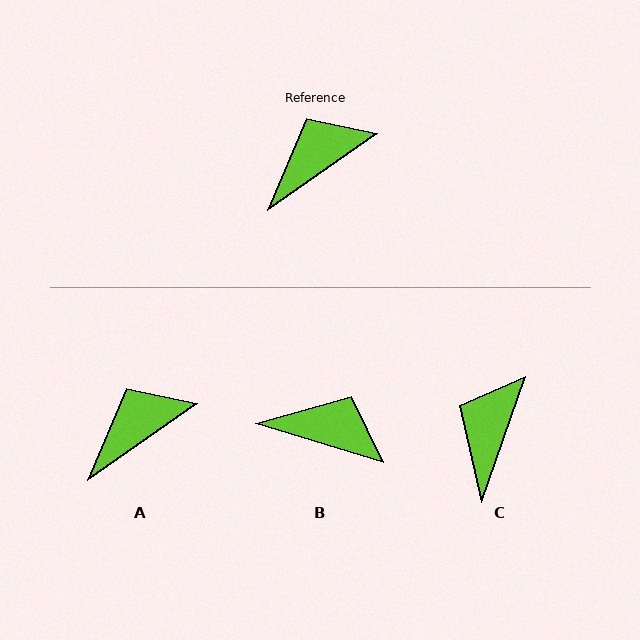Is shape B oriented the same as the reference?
No, it is off by about 52 degrees.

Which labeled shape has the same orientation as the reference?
A.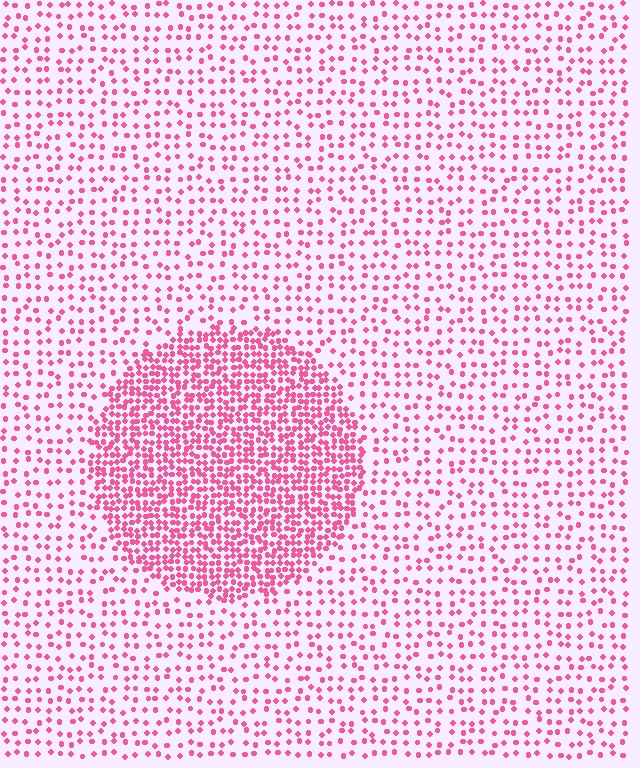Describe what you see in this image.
The image contains small pink elements arranged at two different densities. A circle-shaped region is visible where the elements are more densely packed than the surrounding area.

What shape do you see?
I see a circle.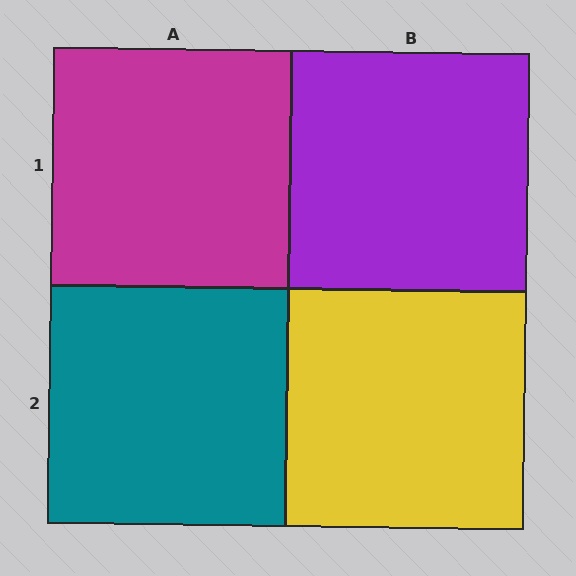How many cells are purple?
1 cell is purple.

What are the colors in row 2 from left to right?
Teal, yellow.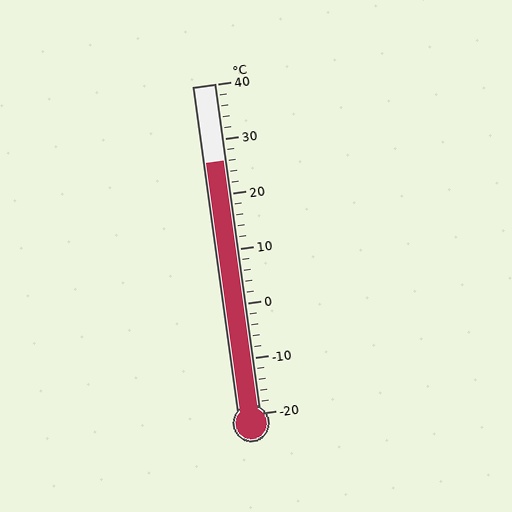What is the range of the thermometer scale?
The thermometer scale ranges from -20°C to 40°C.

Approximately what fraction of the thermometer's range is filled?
The thermometer is filled to approximately 75% of its range.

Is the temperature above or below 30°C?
The temperature is below 30°C.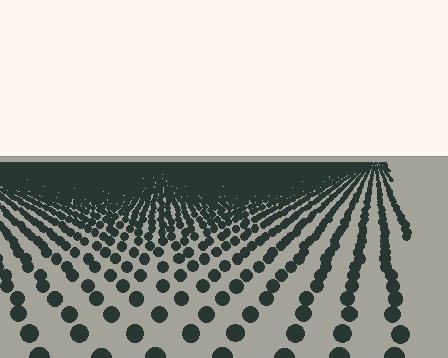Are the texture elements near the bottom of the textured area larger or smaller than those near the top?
Larger. Near the bottom, elements are closer to the viewer and appear at a bigger on-screen size.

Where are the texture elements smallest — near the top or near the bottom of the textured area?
Near the top.